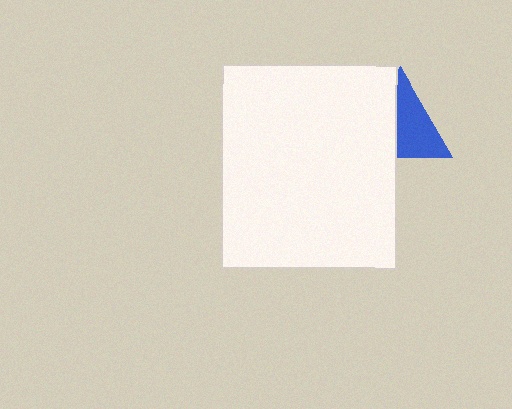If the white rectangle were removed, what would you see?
You would see the complete blue triangle.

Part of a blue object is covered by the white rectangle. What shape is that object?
It is a triangle.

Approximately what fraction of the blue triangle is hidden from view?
Roughly 46% of the blue triangle is hidden behind the white rectangle.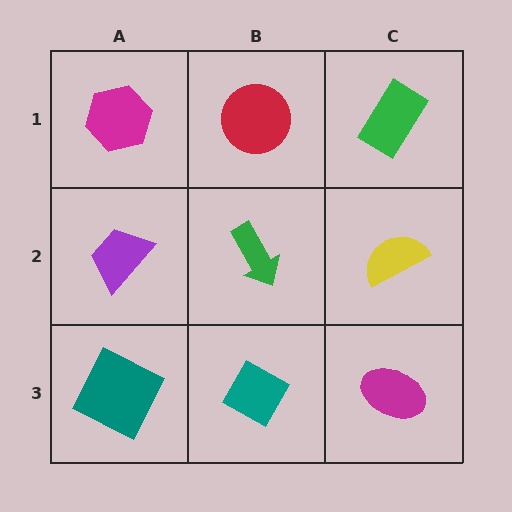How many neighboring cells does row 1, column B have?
3.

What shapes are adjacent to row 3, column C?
A yellow semicircle (row 2, column C), a teal diamond (row 3, column B).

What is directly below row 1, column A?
A purple trapezoid.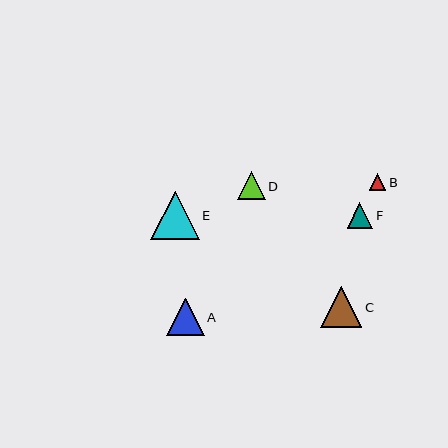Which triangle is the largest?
Triangle E is the largest with a size of approximately 48 pixels.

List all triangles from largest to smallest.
From largest to smallest: E, C, A, D, F, B.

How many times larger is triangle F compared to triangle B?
Triangle F is approximately 1.5 times the size of triangle B.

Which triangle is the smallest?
Triangle B is the smallest with a size of approximately 17 pixels.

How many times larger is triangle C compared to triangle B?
Triangle C is approximately 2.5 times the size of triangle B.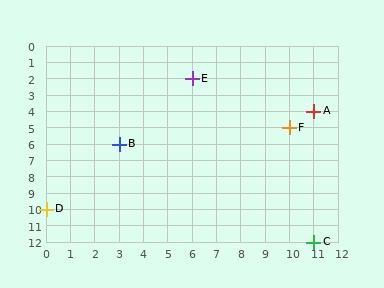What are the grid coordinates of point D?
Point D is at grid coordinates (0, 10).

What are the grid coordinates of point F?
Point F is at grid coordinates (10, 5).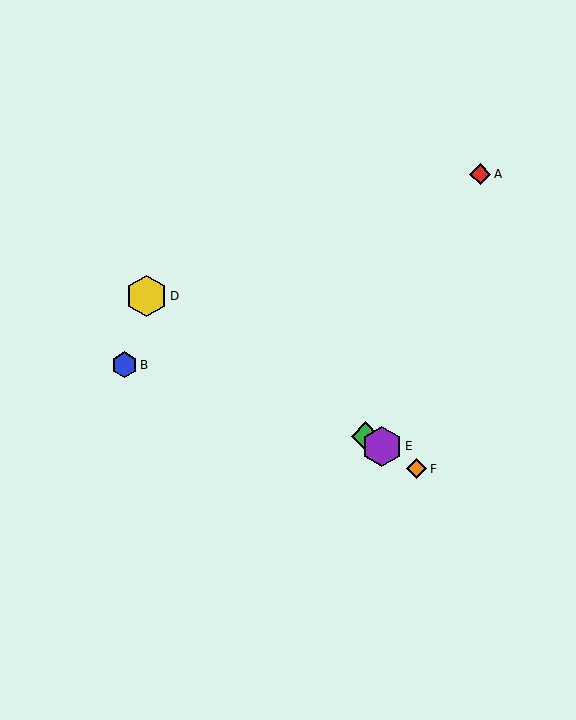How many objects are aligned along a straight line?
4 objects (C, D, E, F) are aligned along a straight line.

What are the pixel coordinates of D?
Object D is at (147, 296).